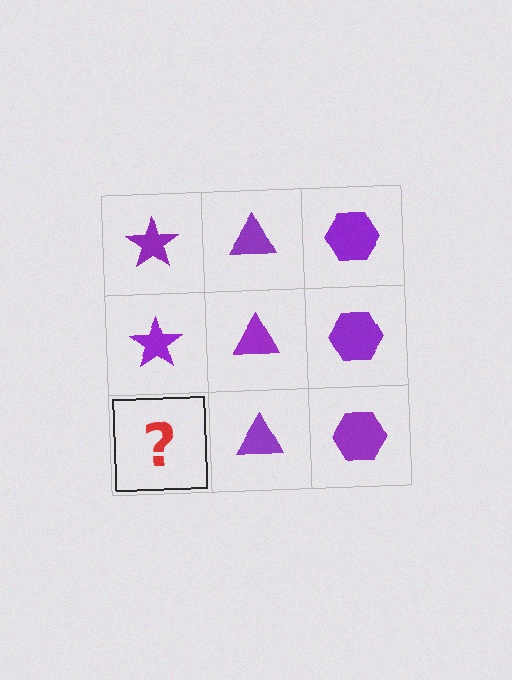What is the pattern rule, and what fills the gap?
The rule is that each column has a consistent shape. The gap should be filled with a purple star.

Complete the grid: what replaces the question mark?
The question mark should be replaced with a purple star.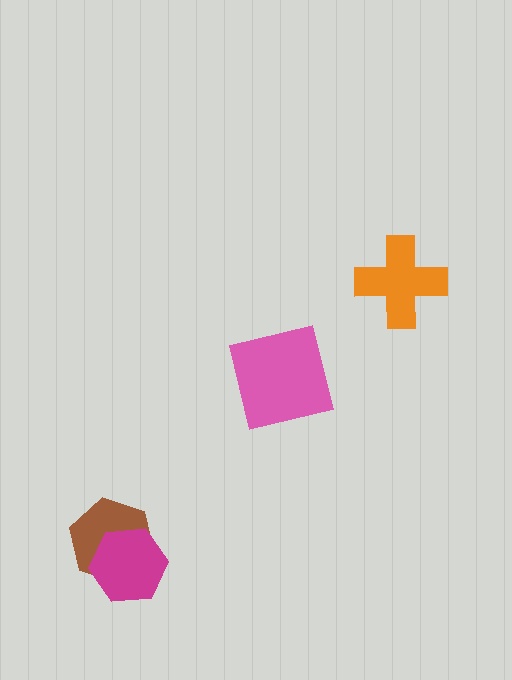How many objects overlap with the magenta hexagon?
1 object overlaps with the magenta hexagon.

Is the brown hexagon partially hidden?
Yes, it is partially covered by another shape.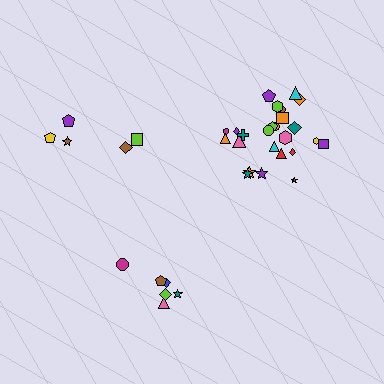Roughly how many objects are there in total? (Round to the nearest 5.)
Roughly 35 objects in total.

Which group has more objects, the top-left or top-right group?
The top-right group.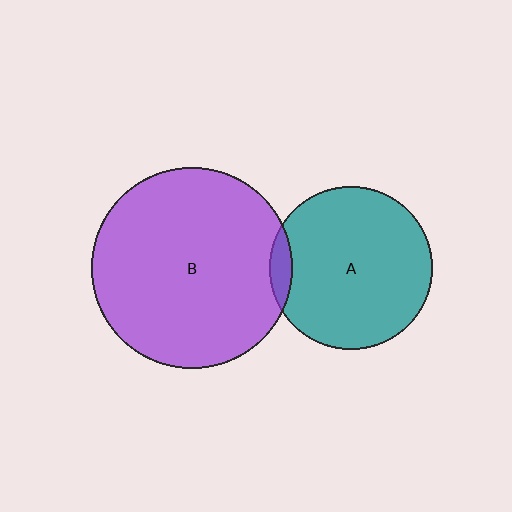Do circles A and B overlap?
Yes.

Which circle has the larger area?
Circle B (purple).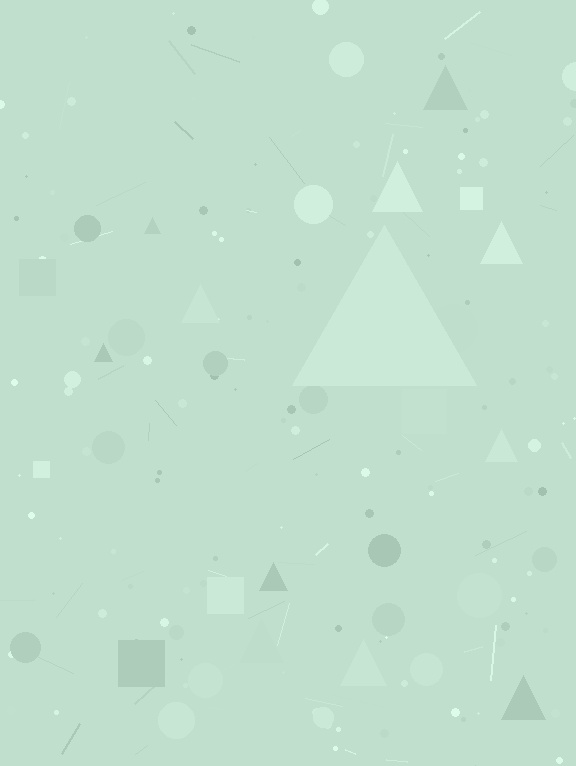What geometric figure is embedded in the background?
A triangle is embedded in the background.